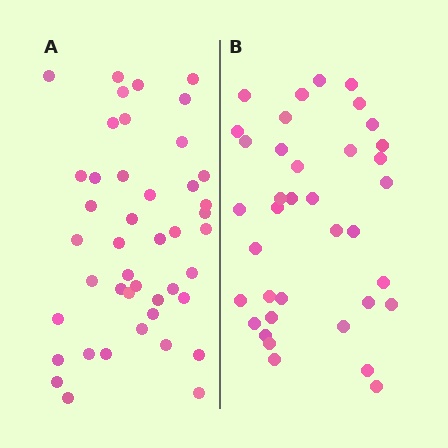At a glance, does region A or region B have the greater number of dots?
Region A (the left region) has more dots.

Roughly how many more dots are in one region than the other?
Region A has roughly 8 or so more dots than region B.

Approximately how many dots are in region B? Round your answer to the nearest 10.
About 40 dots. (The exact count is 37, which rounds to 40.)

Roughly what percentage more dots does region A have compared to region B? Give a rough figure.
About 20% more.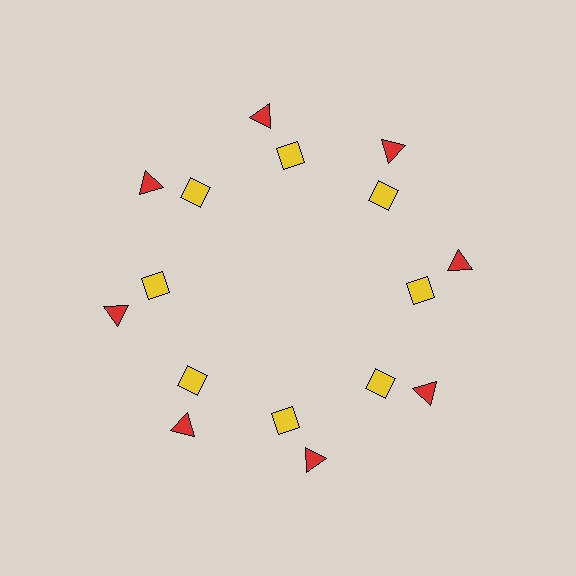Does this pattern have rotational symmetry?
Yes, this pattern has 8-fold rotational symmetry. It looks the same after rotating 45 degrees around the center.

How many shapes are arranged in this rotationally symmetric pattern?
There are 16 shapes, arranged in 8 groups of 2.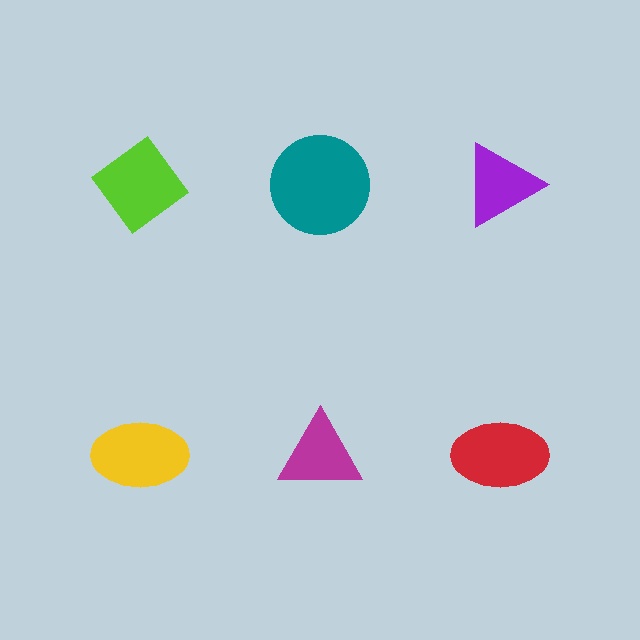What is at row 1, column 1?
A lime diamond.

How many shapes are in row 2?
3 shapes.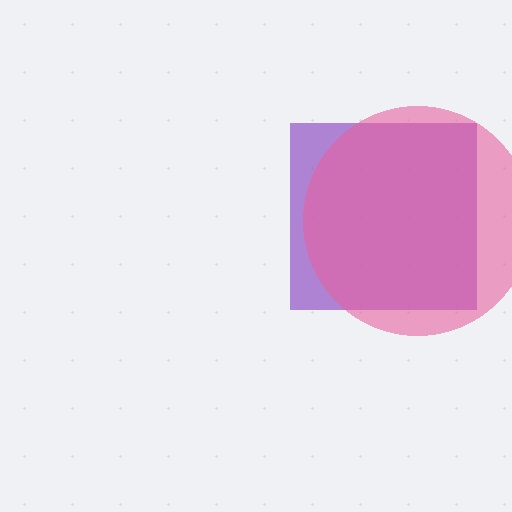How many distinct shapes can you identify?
There are 2 distinct shapes: a purple square, a pink circle.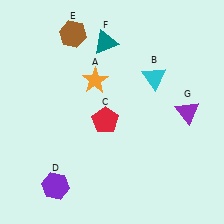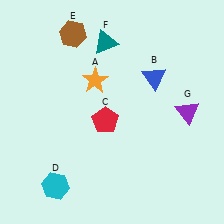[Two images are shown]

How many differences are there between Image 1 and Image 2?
There are 2 differences between the two images.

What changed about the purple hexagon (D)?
In Image 1, D is purple. In Image 2, it changed to cyan.